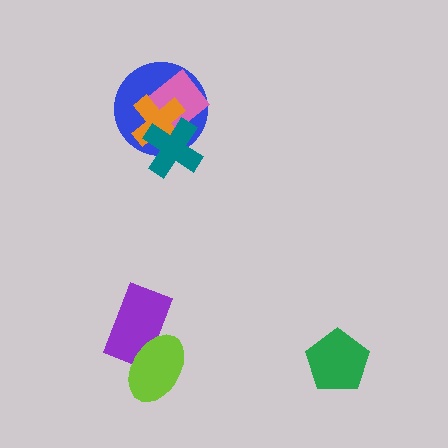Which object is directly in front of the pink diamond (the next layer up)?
The orange cross is directly in front of the pink diamond.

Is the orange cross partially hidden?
Yes, it is partially covered by another shape.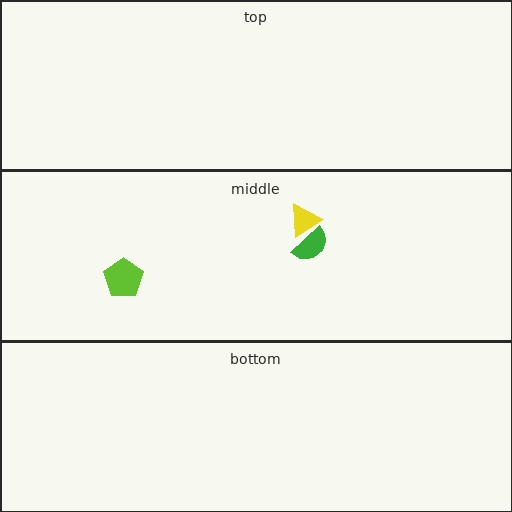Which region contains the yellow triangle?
The middle region.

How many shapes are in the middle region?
3.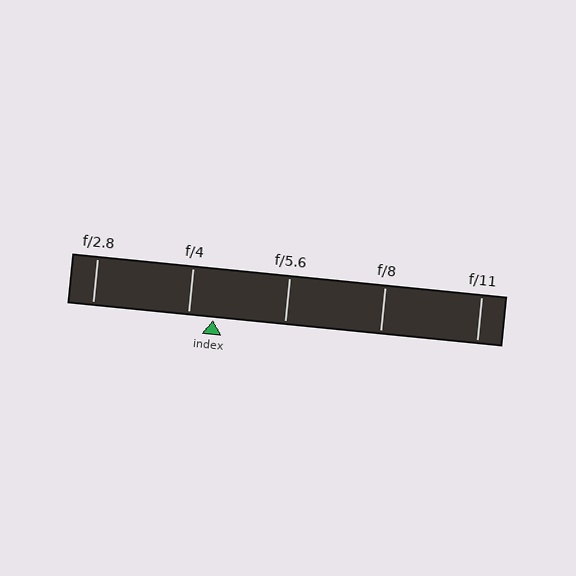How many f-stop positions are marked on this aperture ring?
There are 5 f-stop positions marked.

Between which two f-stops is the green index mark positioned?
The index mark is between f/4 and f/5.6.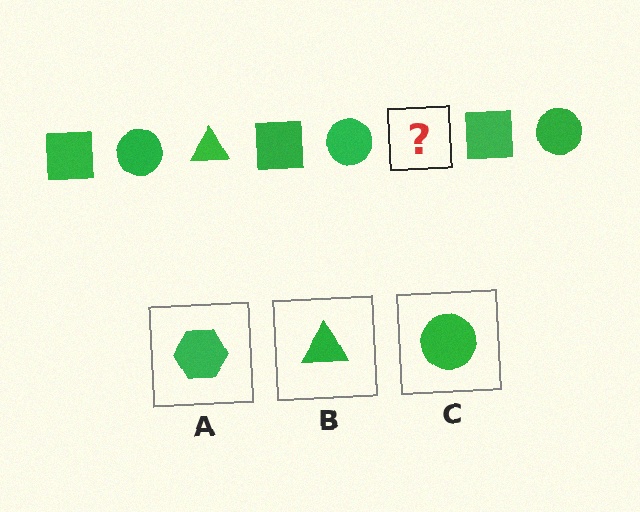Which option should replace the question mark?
Option B.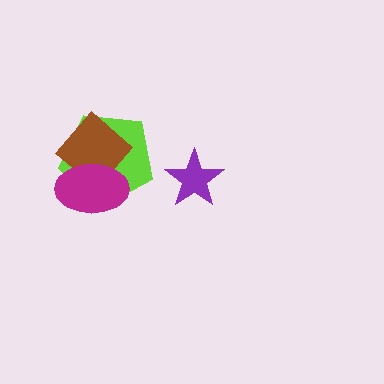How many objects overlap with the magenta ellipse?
2 objects overlap with the magenta ellipse.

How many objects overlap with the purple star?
0 objects overlap with the purple star.